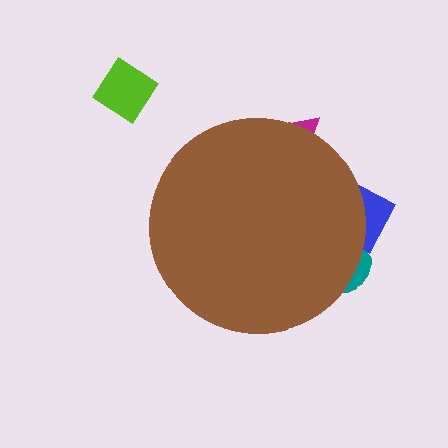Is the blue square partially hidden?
Yes, the blue square is partially hidden behind the brown circle.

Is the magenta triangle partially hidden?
Yes, the magenta triangle is partially hidden behind the brown circle.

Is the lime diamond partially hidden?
No, the lime diamond is fully visible.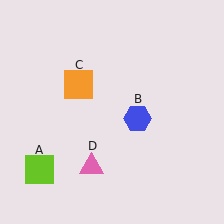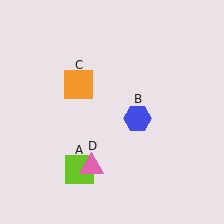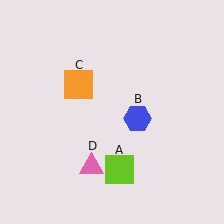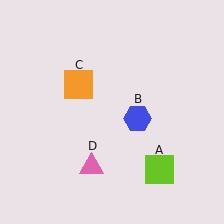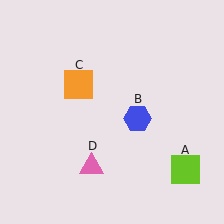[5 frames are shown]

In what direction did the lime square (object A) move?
The lime square (object A) moved right.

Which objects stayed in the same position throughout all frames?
Blue hexagon (object B) and orange square (object C) and pink triangle (object D) remained stationary.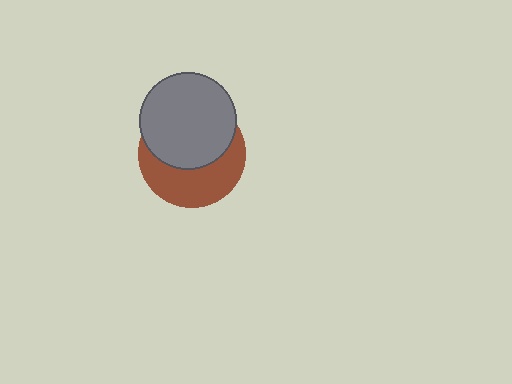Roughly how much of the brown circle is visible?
About half of it is visible (roughly 46%).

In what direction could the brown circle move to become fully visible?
The brown circle could move down. That would shift it out from behind the gray circle entirely.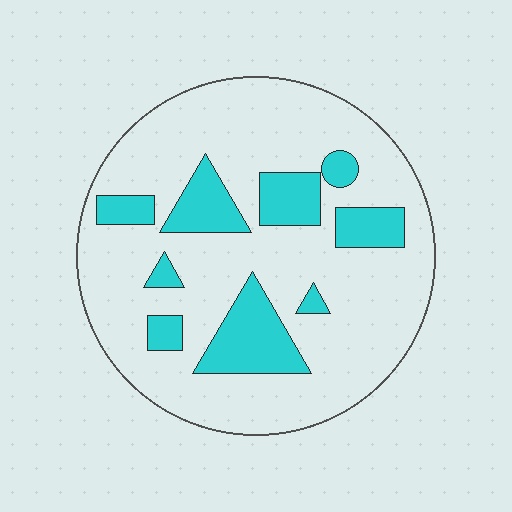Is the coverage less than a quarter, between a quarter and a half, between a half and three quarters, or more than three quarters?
Less than a quarter.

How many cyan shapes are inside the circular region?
9.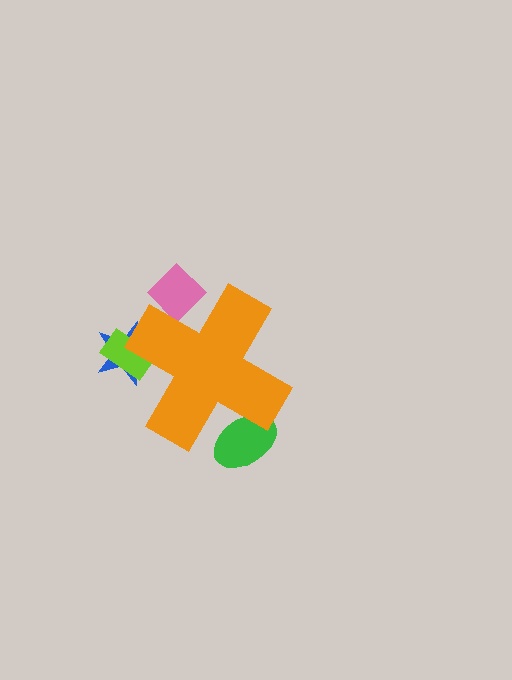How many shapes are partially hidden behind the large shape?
4 shapes are partially hidden.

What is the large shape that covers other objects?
An orange cross.